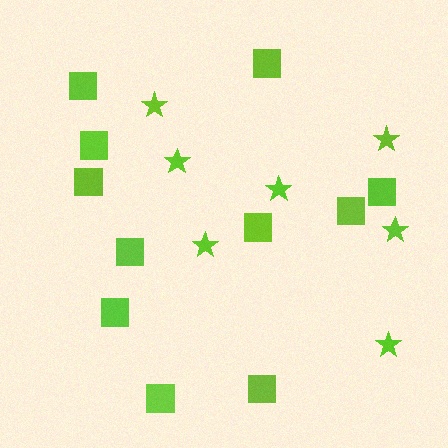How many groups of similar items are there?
There are 2 groups: one group of squares (11) and one group of stars (7).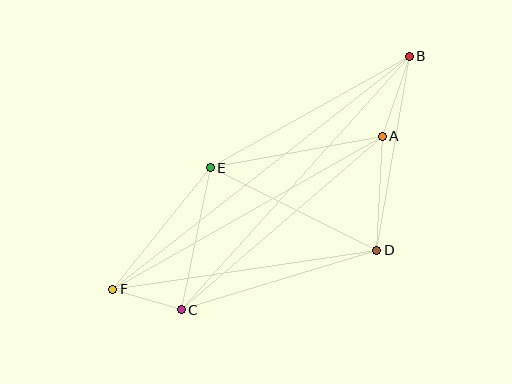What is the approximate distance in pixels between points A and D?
The distance between A and D is approximately 114 pixels.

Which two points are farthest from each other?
Points B and F are farthest from each other.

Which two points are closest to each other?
Points C and F are closest to each other.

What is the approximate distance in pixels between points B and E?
The distance between B and E is approximately 228 pixels.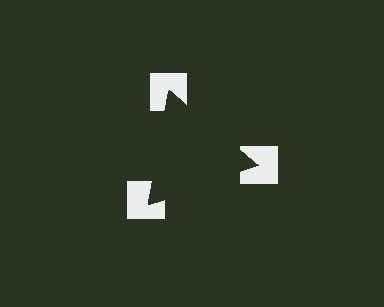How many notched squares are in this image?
There are 3 — one at each vertex of the illusory triangle.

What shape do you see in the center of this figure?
An illusory triangle — its edges are inferred from the aligned wedge cuts in the notched squares, not physically drawn.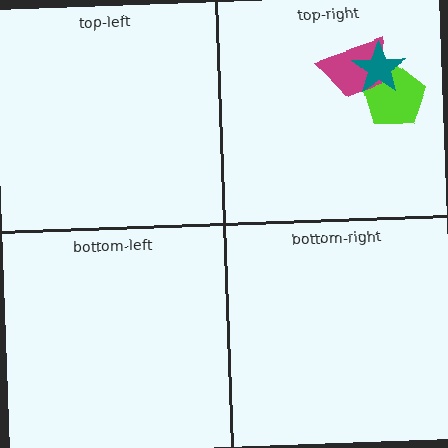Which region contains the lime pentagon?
The top-right region.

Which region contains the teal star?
The top-right region.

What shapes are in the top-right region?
The lime pentagon, the magenta trapezoid, the teal star.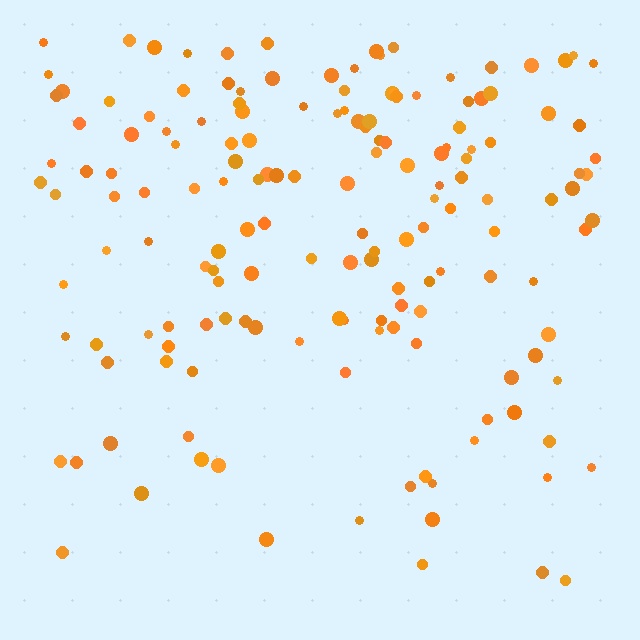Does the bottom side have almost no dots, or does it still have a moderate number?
Still a moderate number, just noticeably fewer than the top.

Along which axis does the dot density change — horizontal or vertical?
Vertical.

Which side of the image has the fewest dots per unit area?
The bottom.